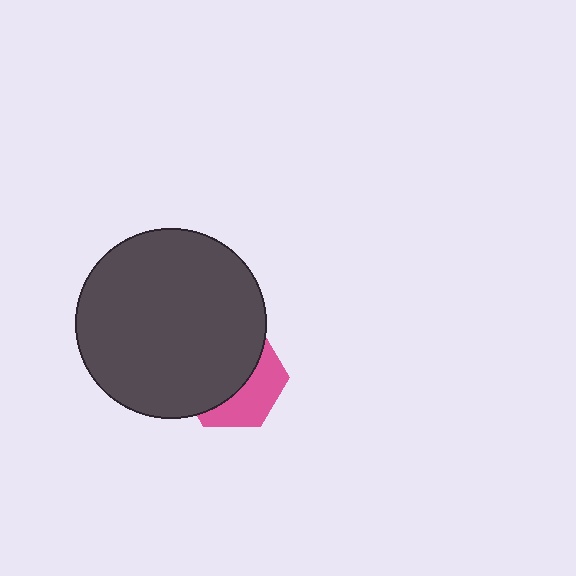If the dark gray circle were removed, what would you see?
You would see the complete pink hexagon.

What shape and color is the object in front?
The object in front is a dark gray circle.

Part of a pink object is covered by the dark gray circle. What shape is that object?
It is a hexagon.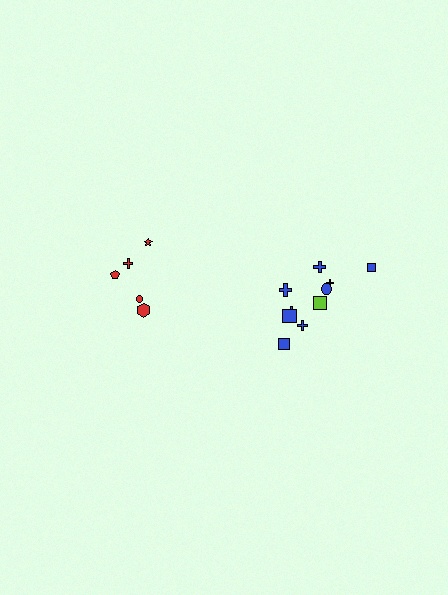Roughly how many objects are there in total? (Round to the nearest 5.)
Roughly 15 objects in total.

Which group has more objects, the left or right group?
The right group.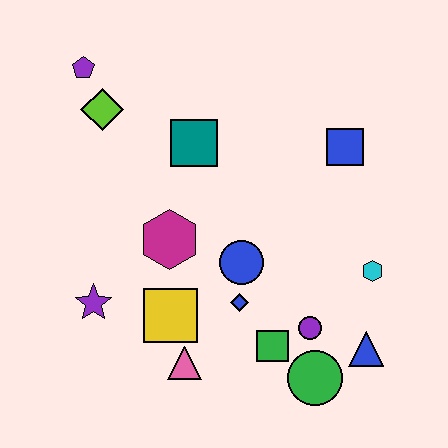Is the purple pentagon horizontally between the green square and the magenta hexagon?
No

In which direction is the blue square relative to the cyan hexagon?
The blue square is above the cyan hexagon.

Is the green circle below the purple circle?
Yes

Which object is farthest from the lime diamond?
The blue triangle is farthest from the lime diamond.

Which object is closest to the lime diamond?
The purple pentagon is closest to the lime diamond.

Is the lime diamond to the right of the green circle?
No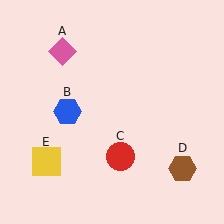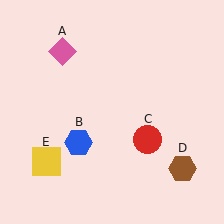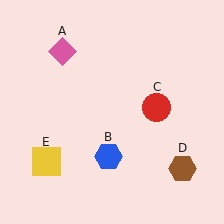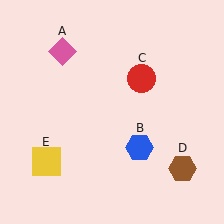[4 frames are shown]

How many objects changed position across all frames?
2 objects changed position: blue hexagon (object B), red circle (object C).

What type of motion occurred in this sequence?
The blue hexagon (object B), red circle (object C) rotated counterclockwise around the center of the scene.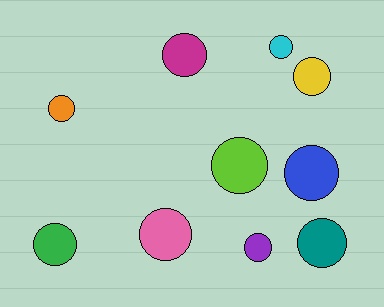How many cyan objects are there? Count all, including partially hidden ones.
There is 1 cyan object.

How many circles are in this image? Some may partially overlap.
There are 10 circles.